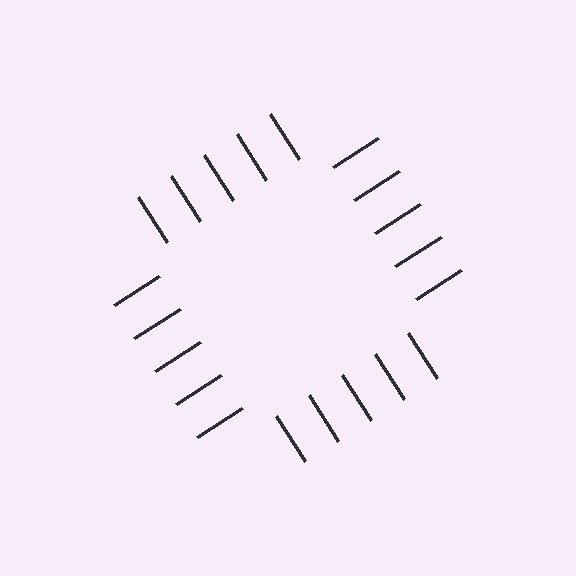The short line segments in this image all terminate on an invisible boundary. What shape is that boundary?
An illusory square — the line segments terminate on its edges but no continuous stroke is drawn.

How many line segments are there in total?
20 — 5 along each of the 4 edges.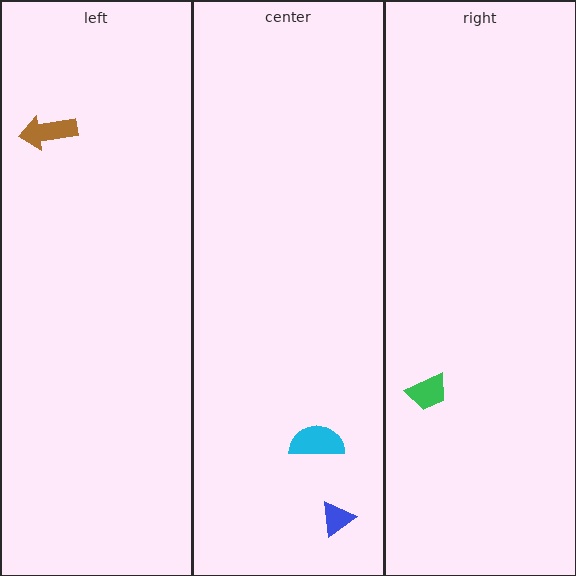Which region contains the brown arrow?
The left region.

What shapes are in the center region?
The cyan semicircle, the blue triangle.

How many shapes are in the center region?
2.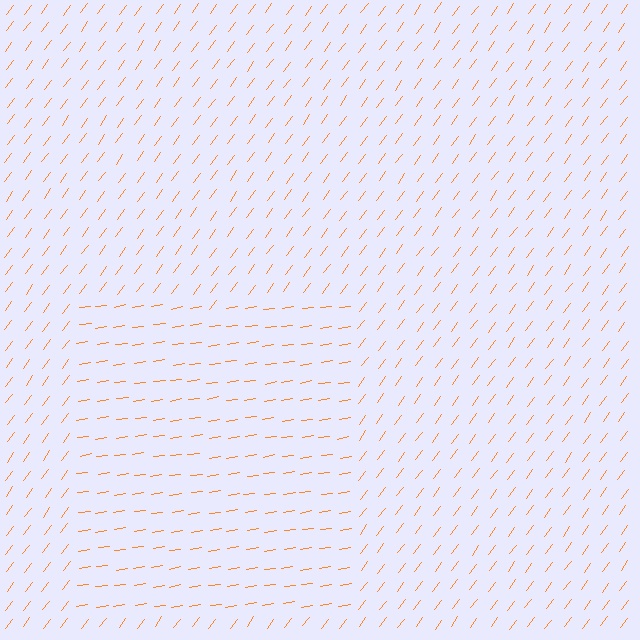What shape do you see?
I see a rectangle.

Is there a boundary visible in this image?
Yes, there is a texture boundary formed by a change in line orientation.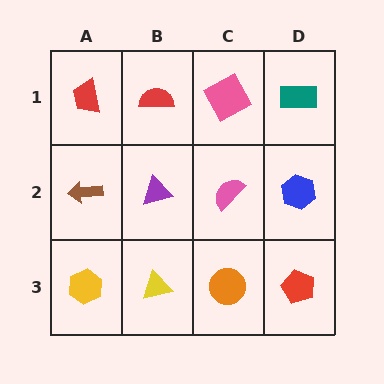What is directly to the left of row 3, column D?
An orange circle.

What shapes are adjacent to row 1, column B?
A purple triangle (row 2, column B), a red trapezoid (row 1, column A), a pink square (row 1, column C).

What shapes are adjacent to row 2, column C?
A pink square (row 1, column C), an orange circle (row 3, column C), a purple triangle (row 2, column B), a blue hexagon (row 2, column D).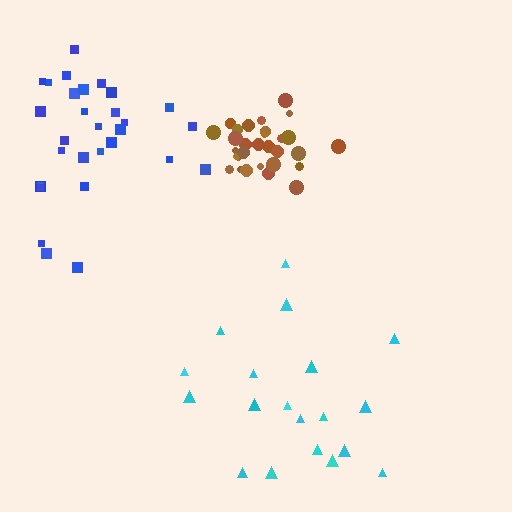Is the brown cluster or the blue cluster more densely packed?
Brown.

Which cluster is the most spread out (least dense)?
Cyan.